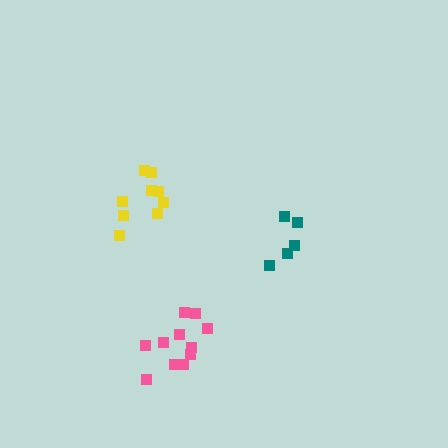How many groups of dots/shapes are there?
There are 3 groups.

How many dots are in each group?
Group 1: 9 dots, Group 2: 5 dots, Group 3: 11 dots (25 total).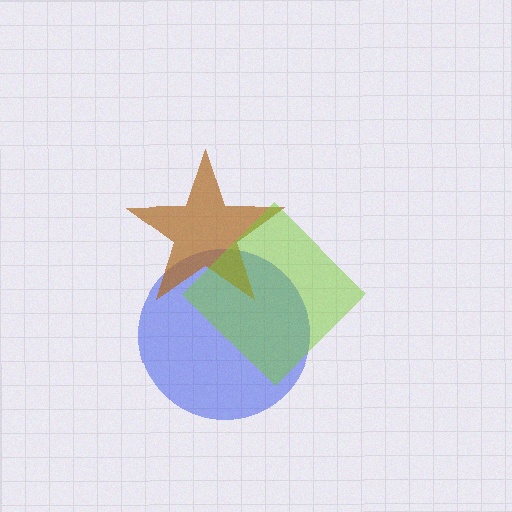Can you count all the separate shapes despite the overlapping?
Yes, there are 3 separate shapes.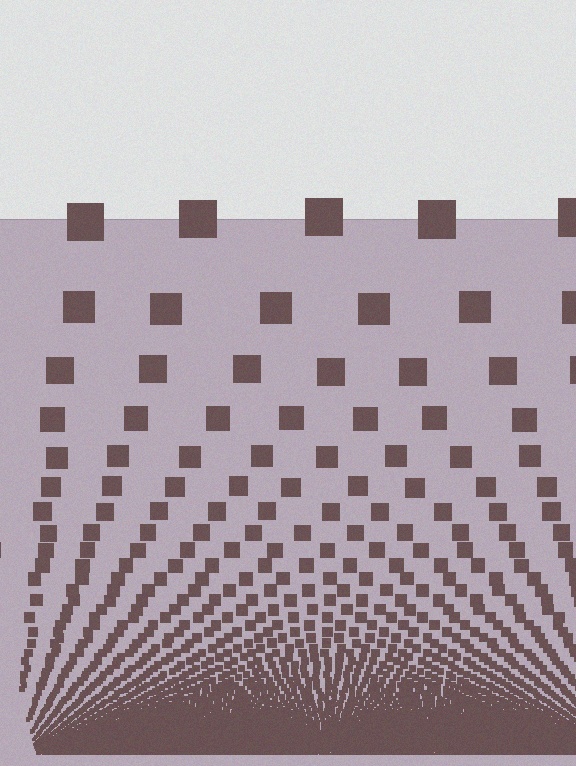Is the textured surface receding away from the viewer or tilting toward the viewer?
The surface appears to tilt toward the viewer. Texture elements get larger and sparser toward the top.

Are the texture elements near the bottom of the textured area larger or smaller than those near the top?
Smaller. The gradient is inverted — elements near the bottom are smaller and denser.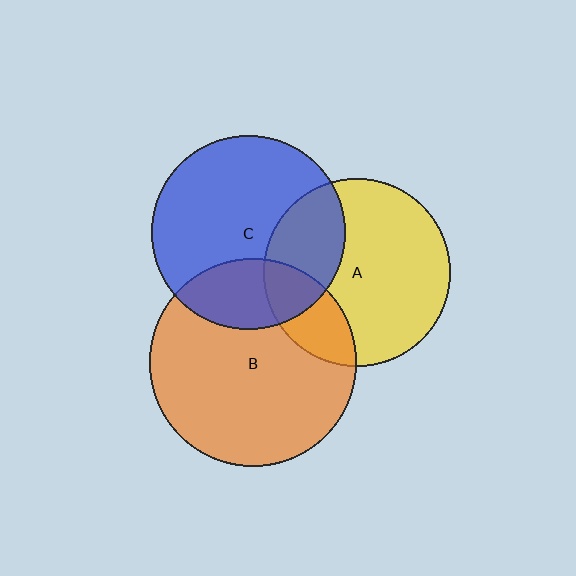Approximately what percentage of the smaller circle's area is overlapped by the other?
Approximately 20%.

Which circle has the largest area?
Circle B (orange).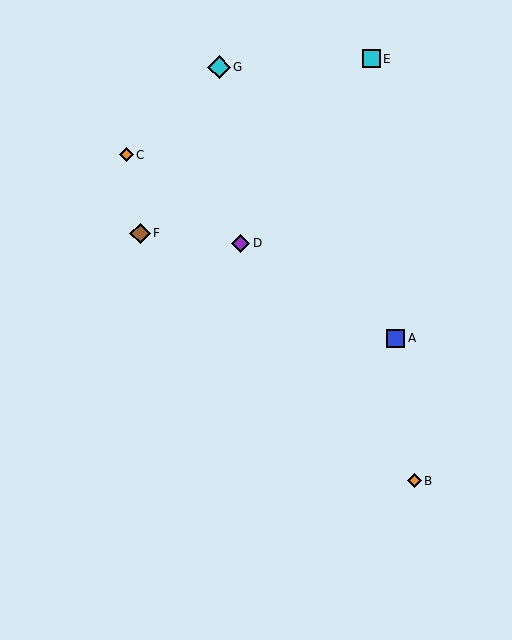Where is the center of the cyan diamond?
The center of the cyan diamond is at (219, 67).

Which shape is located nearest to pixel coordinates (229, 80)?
The cyan diamond (labeled G) at (219, 67) is nearest to that location.